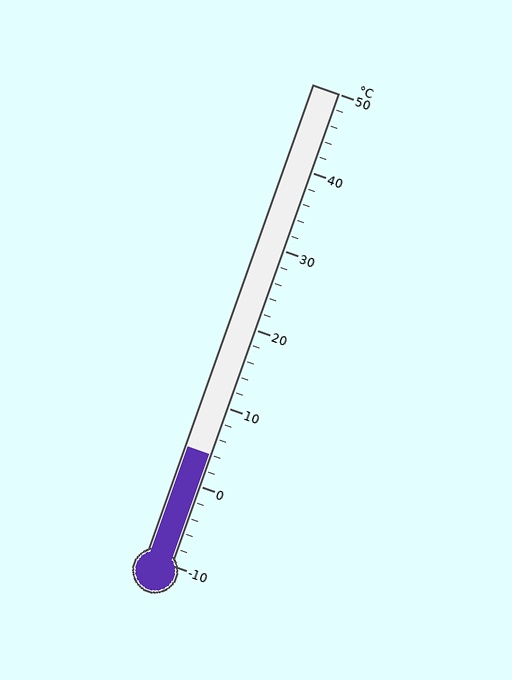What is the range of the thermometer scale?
The thermometer scale ranges from -10°C to 50°C.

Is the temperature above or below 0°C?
The temperature is above 0°C.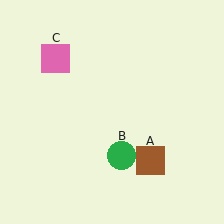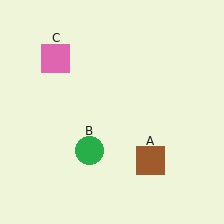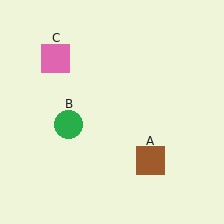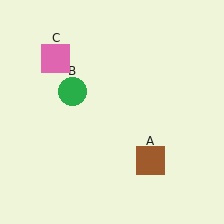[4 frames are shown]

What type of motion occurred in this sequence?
The green circle (object B) rotated clockwise around the center of the scene.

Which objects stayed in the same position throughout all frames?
Brown square (object A) and pink square (object C) remained stationary.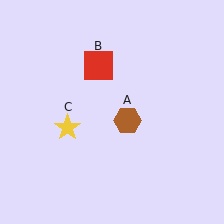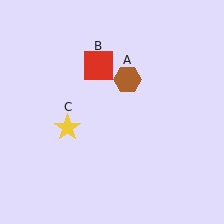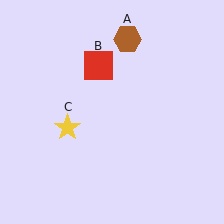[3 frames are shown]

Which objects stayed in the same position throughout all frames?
Red square (object B) and yellow star (object C) remained stationary.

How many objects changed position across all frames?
1 object changed position: brown hexagon (object A).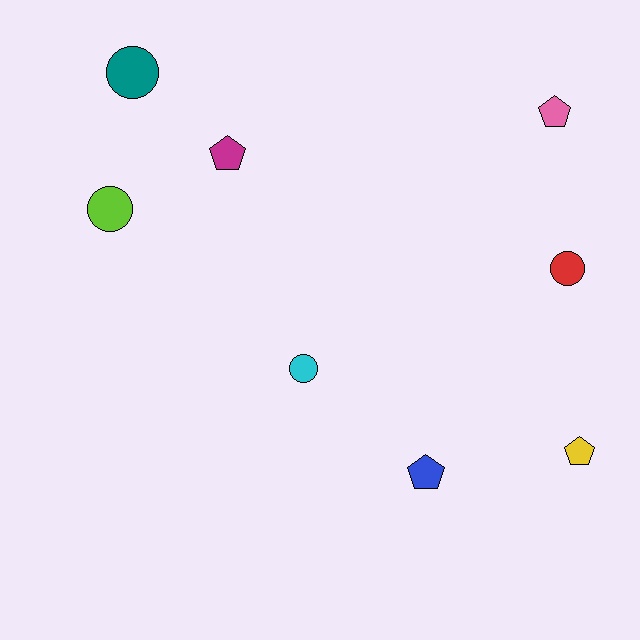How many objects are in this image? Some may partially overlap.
There are 8 objects.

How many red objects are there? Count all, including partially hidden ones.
There is 1 red object.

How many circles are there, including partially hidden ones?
There are 4 circles.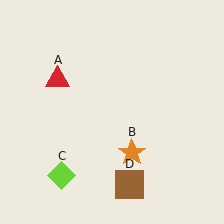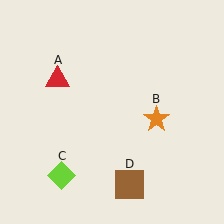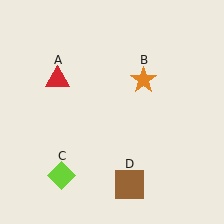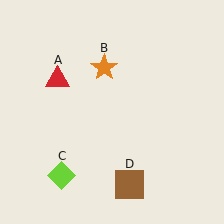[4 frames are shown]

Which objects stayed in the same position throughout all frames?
Red triangle (object A) and lime diamond (object C) and brown square (object D) remained stationary.